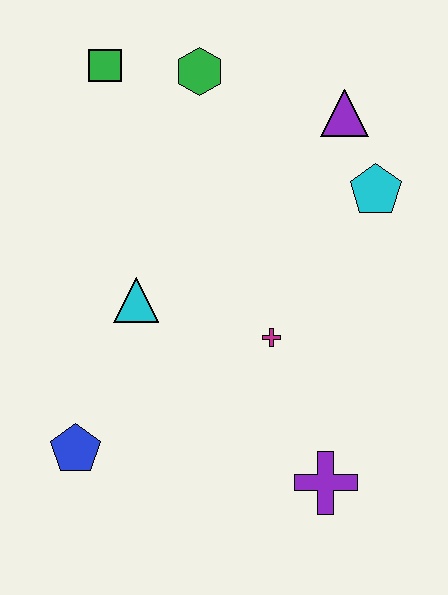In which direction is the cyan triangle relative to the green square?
The cyan triangle is below the green square.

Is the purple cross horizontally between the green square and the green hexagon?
No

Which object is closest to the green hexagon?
The green square is closest to the green hexagon.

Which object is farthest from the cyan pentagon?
The blue pentagon is farthest from the cyan pentagon.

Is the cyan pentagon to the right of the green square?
Yes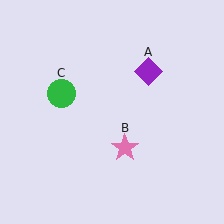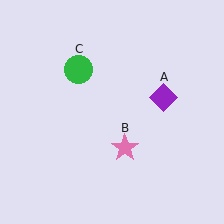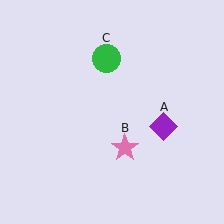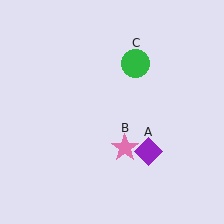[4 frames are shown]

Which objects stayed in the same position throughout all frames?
Pink star (object B) remained stationary.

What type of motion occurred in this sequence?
The purple diamond (object A), green circle (object C) rotated clockwise around the center of the scene.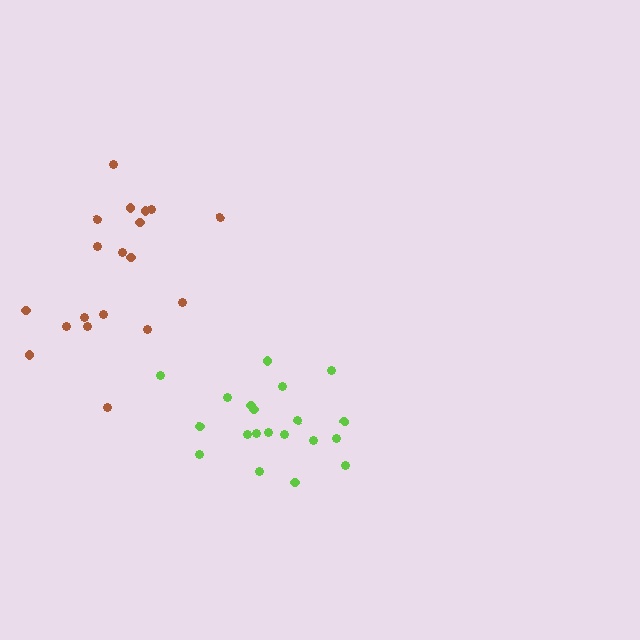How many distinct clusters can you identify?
There are 2 distinct clusters.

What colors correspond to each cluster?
The clusters are colored: lime, brown.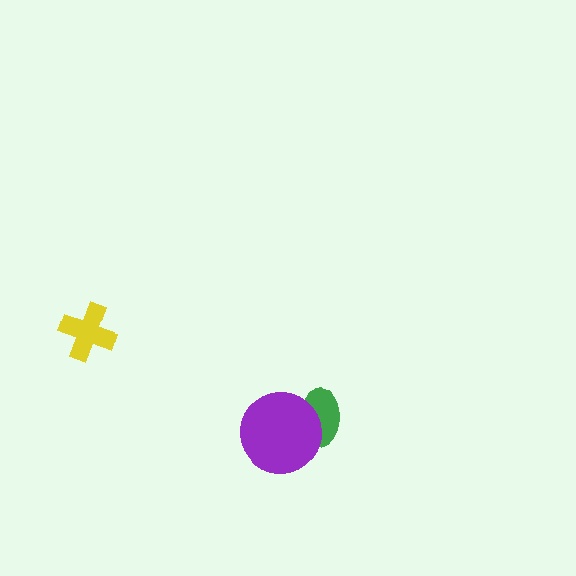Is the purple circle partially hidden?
No, no other shape covers it.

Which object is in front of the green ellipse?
The purple circle is in front of the green ellipse.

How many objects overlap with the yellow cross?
0 objects overlap with the yellow cross.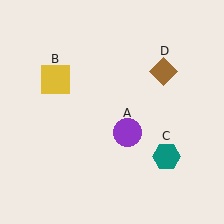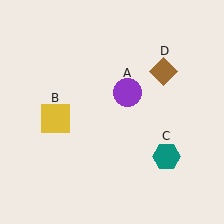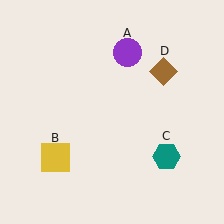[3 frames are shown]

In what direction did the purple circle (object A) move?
The purple circle (object A) moved up.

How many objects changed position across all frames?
2 objects changed position: purple circle (object A), yellow square (object B).